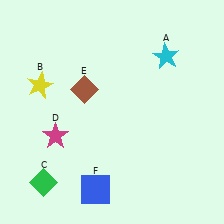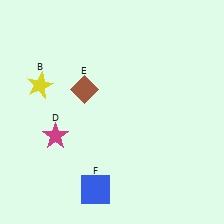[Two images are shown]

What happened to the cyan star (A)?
The cyan star (A) was removed in Image 2. It was in the top-right area of Image 1.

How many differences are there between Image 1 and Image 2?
There are 2 differences between the two images.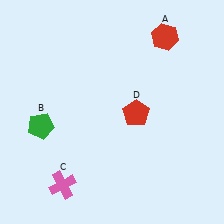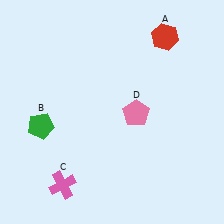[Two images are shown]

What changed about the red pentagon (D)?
In Image 1, D is red. In Image 2, it changed to pink.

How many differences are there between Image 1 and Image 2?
There is 1 difference between the two images.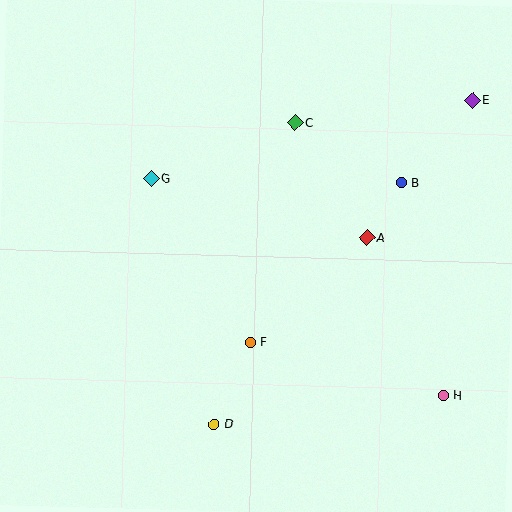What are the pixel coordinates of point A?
Point A is at (367, 238).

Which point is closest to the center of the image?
Point F at (250, 342) is closest to the center.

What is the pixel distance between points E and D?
The distance between E and D is 414 pixels.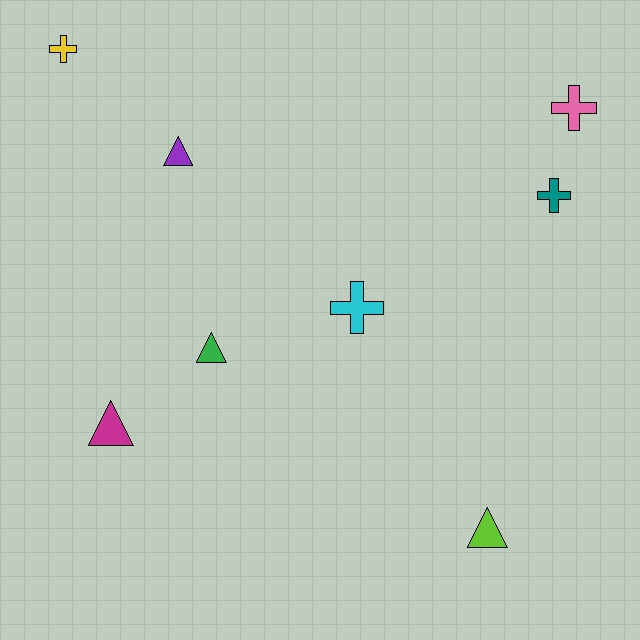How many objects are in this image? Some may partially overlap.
There are 8 objects.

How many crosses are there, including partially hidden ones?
There are 4 crosses.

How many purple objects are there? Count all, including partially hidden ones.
There is 1 purple object.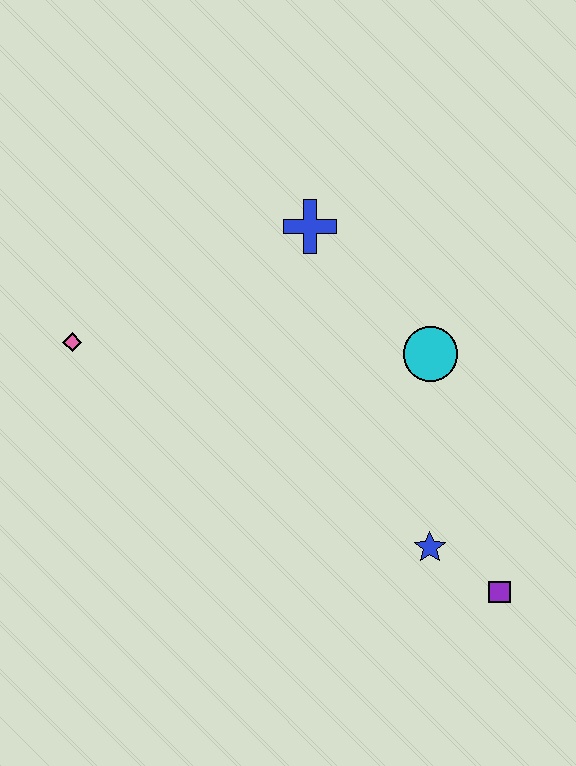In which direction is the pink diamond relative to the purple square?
The pink diamond is to the left of the purple square.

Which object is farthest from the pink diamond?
The purple square is farthest from the pink diamond.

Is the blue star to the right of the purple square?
No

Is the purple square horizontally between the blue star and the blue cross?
No